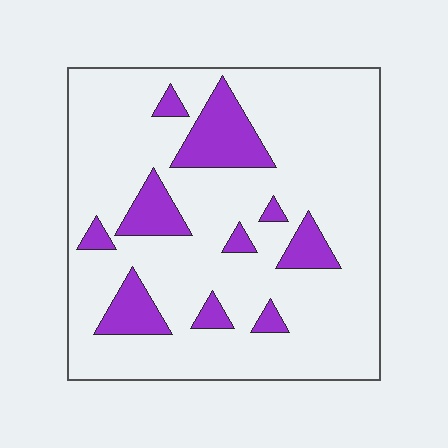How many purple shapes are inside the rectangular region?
10.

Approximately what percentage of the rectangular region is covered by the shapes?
Approximately 15%.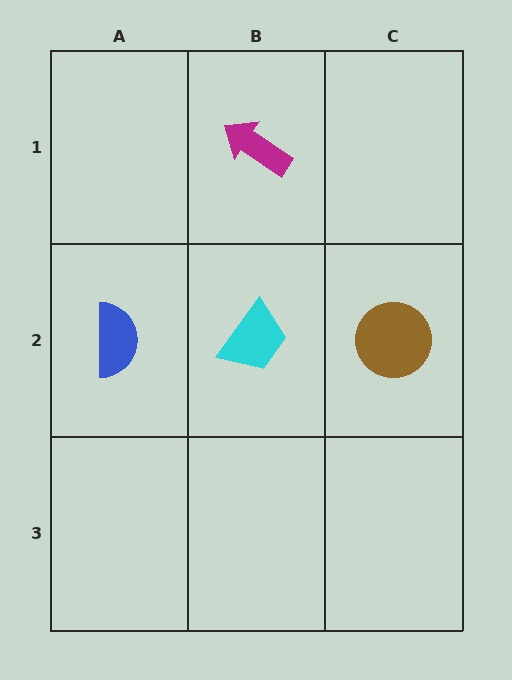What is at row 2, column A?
A blue semicircle.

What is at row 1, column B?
A magenta arrow.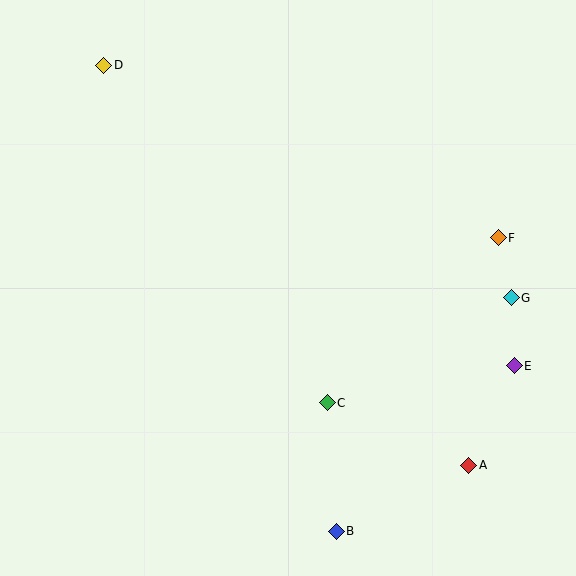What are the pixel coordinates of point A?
Point A is at (469, 465).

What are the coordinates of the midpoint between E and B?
The midpoint between E and B is at (425, 449).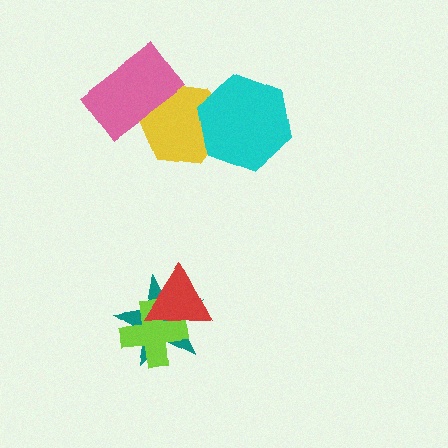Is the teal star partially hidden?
Yes, it is partially covered by another shape.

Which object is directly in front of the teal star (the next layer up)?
The lime cross is directly in front of the teal star.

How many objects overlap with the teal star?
2 objects overlap with the teal star.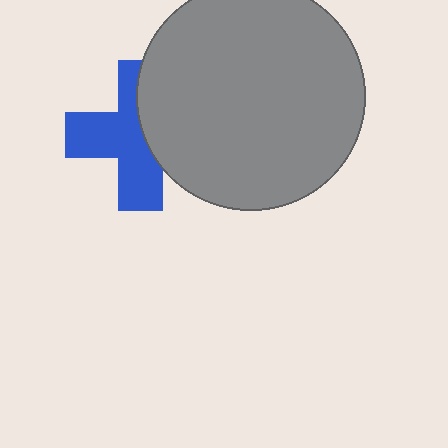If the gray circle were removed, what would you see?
You would see the complete blue cross.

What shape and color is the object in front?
The object in front is a gray circle.